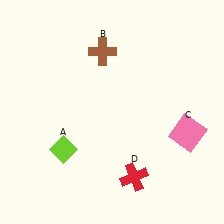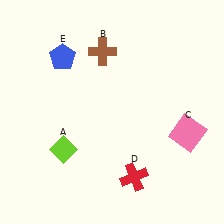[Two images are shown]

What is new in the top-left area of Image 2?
A blue pentagon (E) was added in the top-left area of Image 2.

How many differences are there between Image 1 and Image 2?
There is 1 difference between the two images.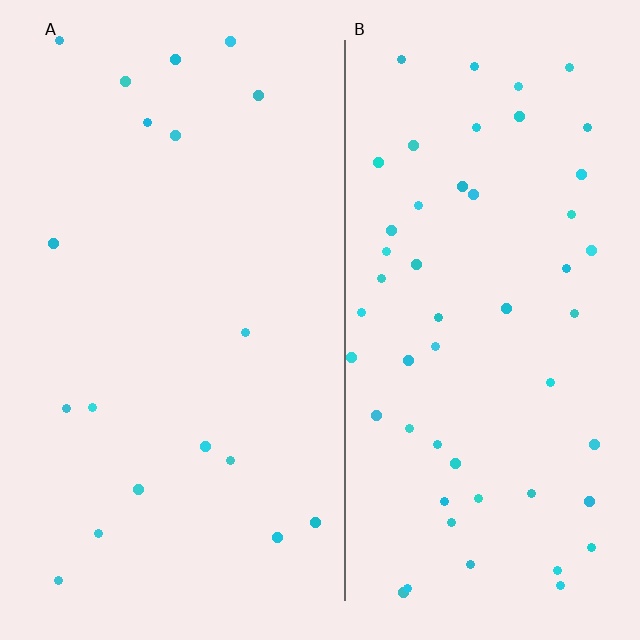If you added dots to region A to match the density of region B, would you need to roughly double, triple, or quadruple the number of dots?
Approximately triple.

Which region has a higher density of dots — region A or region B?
B (the right).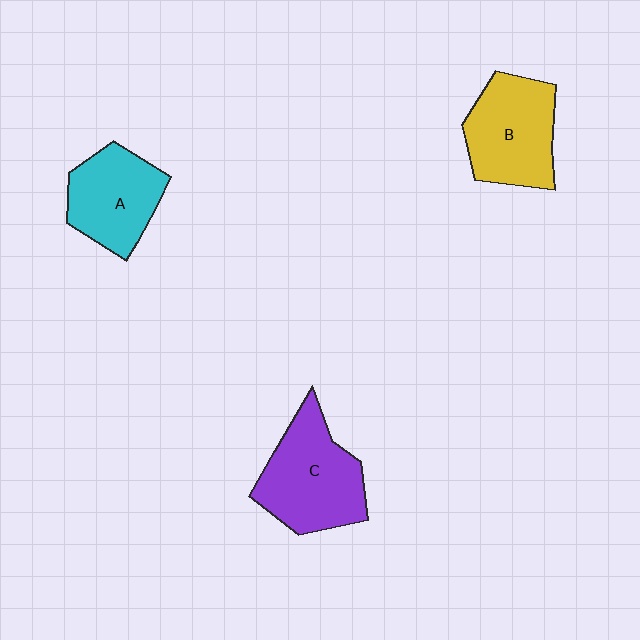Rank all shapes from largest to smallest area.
From largest to smallest: C (purple), B (yellow), A (cyan).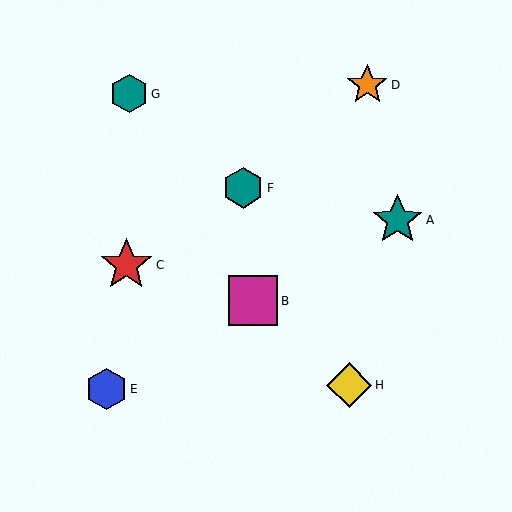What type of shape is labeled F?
Shape F is a teal hexagon.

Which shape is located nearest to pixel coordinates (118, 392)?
The blue hexagon (labeled E) at (106, 389) is nearest to that location.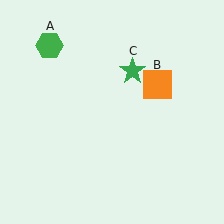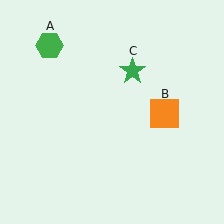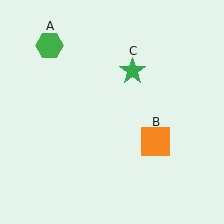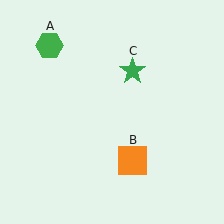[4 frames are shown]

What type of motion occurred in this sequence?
The orange square (object B) rotated clockwise around the center of the scene.